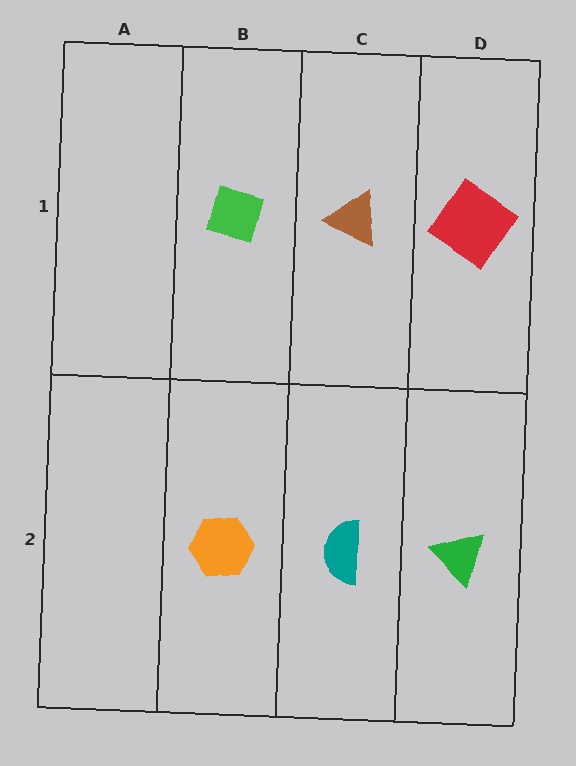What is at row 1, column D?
A red diamond.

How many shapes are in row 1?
3 shapes.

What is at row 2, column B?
An orange hexagon.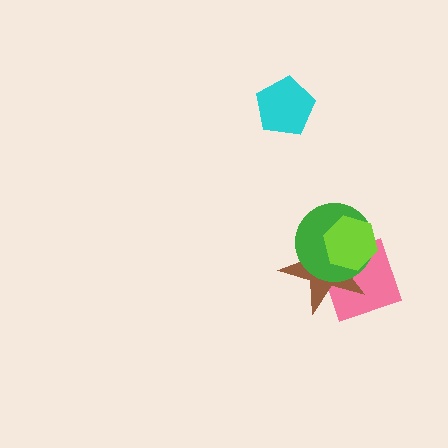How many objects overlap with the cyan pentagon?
0 objects overlap with the cyan pentagon.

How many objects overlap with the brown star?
3 objects overlap with the brown star.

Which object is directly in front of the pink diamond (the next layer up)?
The brown star is directly in front of the pink diamond.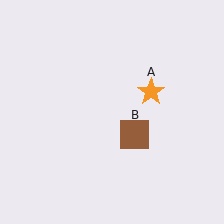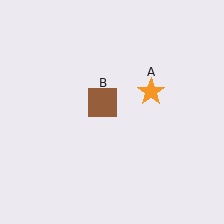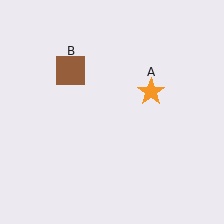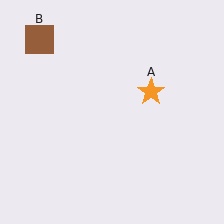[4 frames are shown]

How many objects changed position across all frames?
1 object changed position: brown square (object B).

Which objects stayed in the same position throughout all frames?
Orange star (object A) remained stationary.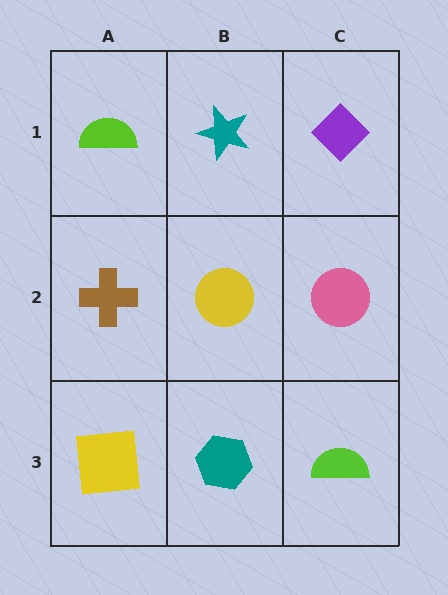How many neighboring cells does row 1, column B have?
3.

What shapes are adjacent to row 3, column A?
A brown cross (row 2, column A), a teal hexagon (row 3, column B).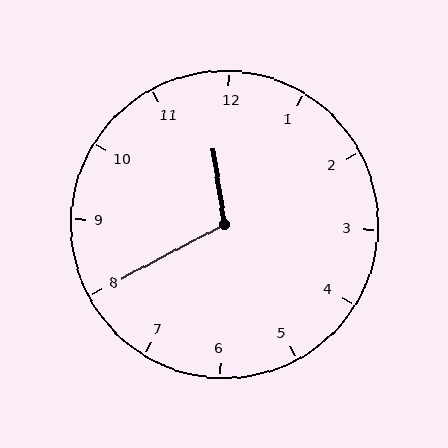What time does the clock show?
11:40.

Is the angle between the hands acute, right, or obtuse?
It is obtuse.